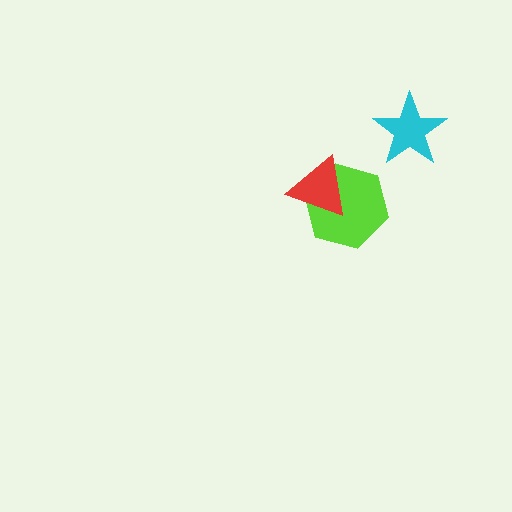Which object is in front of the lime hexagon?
The red triangle is in front of the lime hexagon.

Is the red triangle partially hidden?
No, no other shape covers it.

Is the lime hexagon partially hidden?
Yes, it is partially covered by another shape.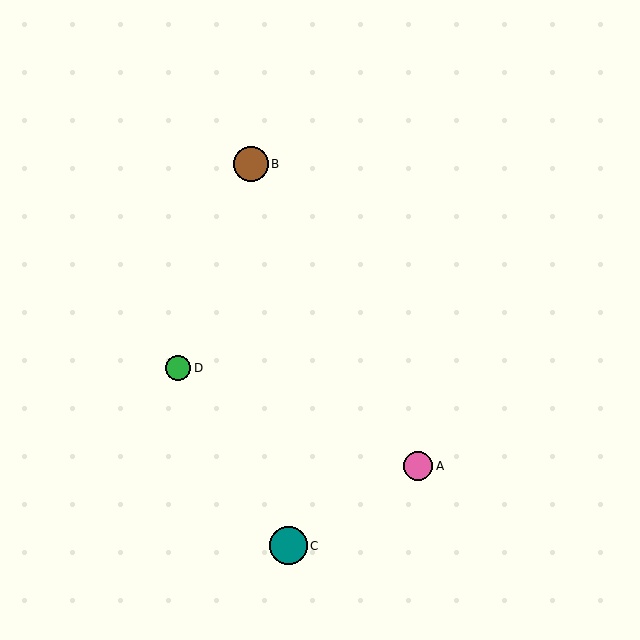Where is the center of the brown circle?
The center of the brown circle is at (251, 164).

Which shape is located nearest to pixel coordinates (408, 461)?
The pink circle (labeled A) at (418, 466) is nearest to that location.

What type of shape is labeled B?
Shape B is a brown circle.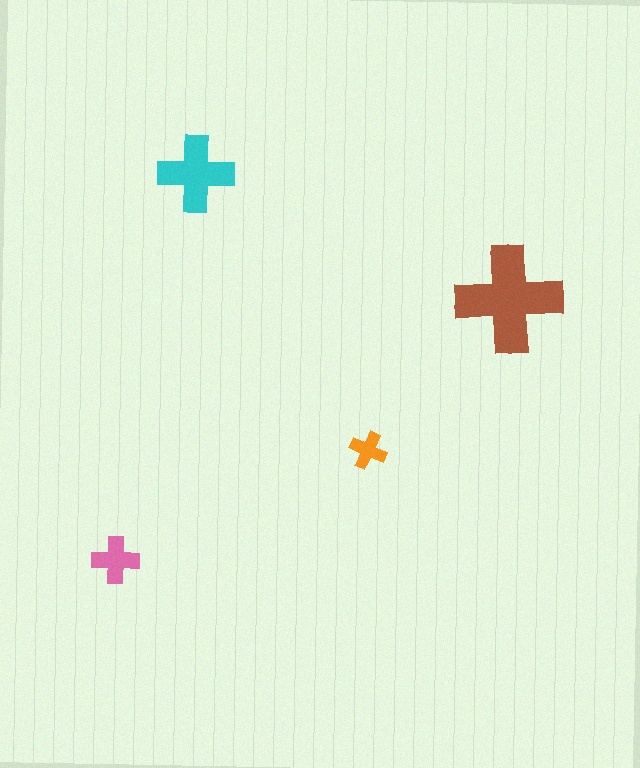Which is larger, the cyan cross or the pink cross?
The cyan one.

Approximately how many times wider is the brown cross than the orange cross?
About 3 times wider.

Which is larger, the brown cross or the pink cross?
The brown one.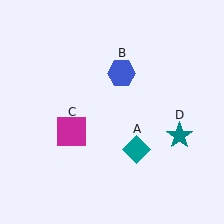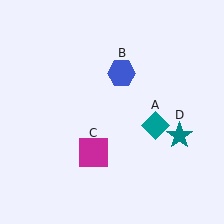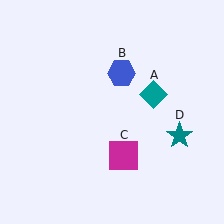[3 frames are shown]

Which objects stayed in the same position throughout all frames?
Blue hexagon (object B) and teal star (object D) remained stationary.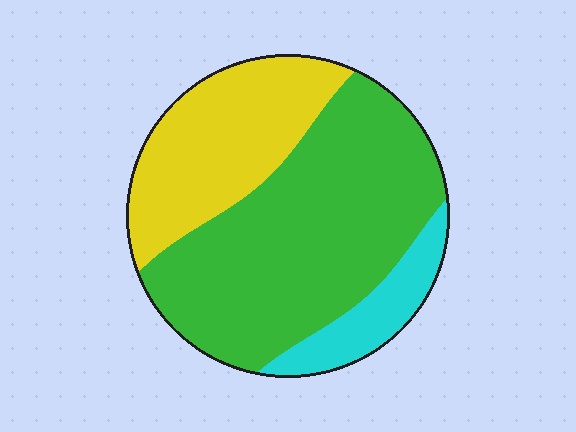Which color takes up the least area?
Cyan, at roughly 10%.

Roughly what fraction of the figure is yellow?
Yellow covers roughly 30% of the figure.